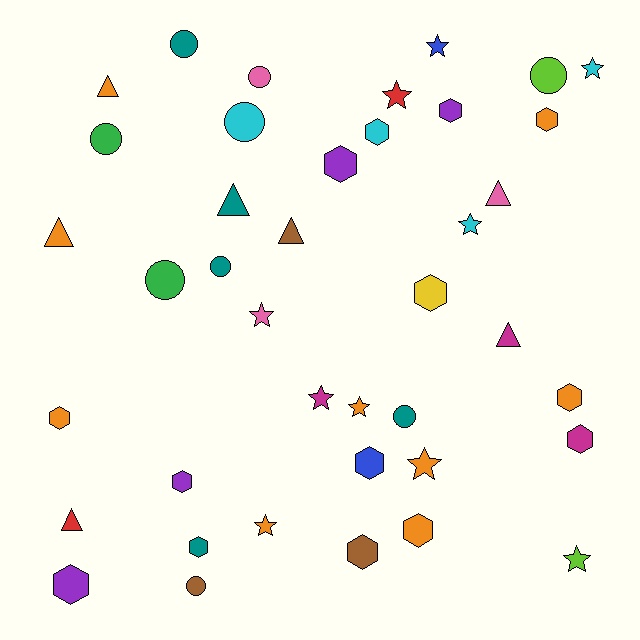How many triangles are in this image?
There are 7 triangles.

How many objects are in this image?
There are 40 objects.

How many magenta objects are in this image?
There are 3 magenta objects.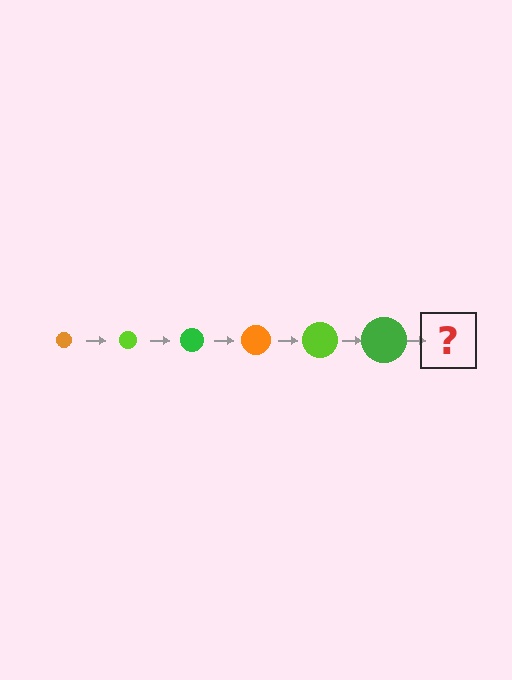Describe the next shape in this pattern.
It should be an orange circle, larger than the previous one.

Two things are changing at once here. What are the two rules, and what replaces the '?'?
The two rules are that the circle grows larger each step and the color cycles through orange, lime, and green. The '?' should be an orange circle, larger than the previous one.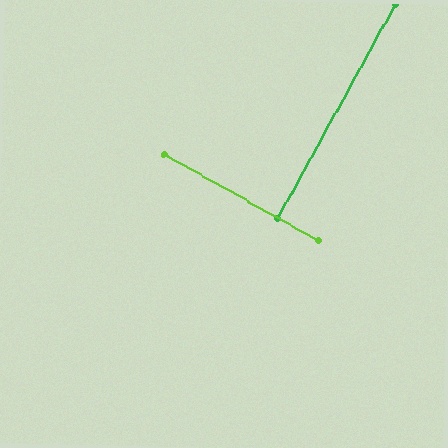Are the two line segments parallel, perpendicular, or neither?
Perpendicular — they meet at approximately 89°.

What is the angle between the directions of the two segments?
Approximately 89 degrees.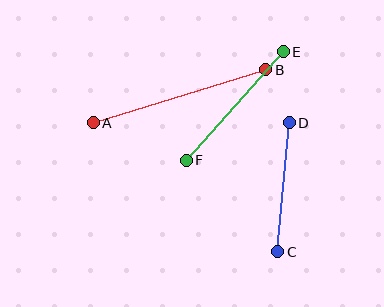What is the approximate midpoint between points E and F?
The midpoint is at approximately (235, 106) pixels.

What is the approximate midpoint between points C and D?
The midpoint is at approximately (284, 187) pixels.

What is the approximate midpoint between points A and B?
The midpoint is at approximately (179, 96) pixels.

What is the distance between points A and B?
The distance is approximately 180 pixels.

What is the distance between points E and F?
The distance is approximately 146 pixels.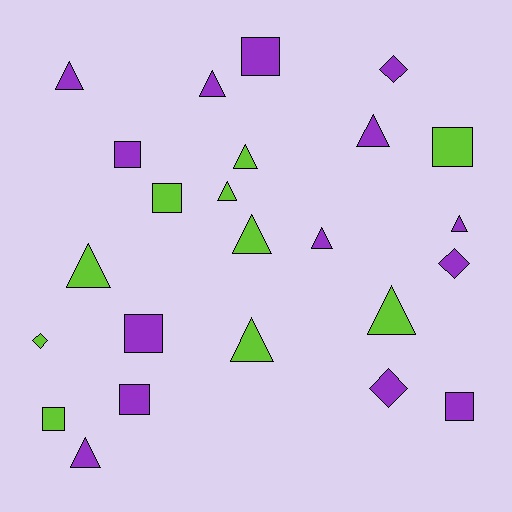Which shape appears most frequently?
Triangle, with 12 objects.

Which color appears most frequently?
Purple, with 14 objects.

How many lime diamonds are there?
There is 1 lime diamond.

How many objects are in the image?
There are 24 objects.